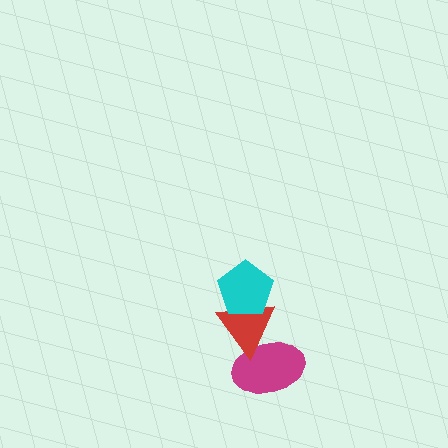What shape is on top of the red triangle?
The cyan pentagon is on top of the red triangle.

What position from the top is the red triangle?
The red triangle is 2nd from the top.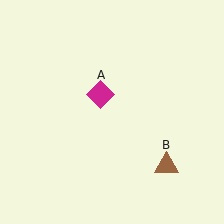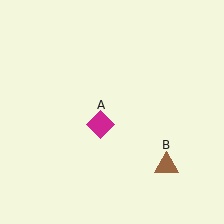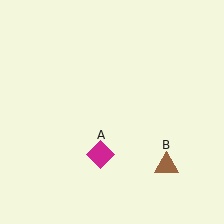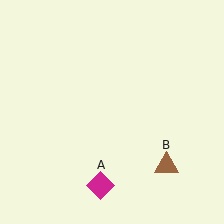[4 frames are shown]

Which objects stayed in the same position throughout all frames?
Brown triangle (object B) remained stationary.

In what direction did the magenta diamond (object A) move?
The magenta diamond (object A) moved down.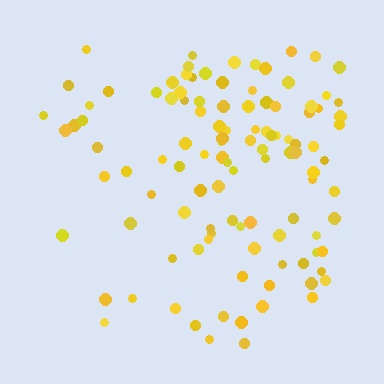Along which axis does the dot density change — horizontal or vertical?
Horizontal.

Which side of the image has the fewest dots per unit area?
The left.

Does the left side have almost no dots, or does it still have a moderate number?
Still a moderate number, just noticeably fewer than the right.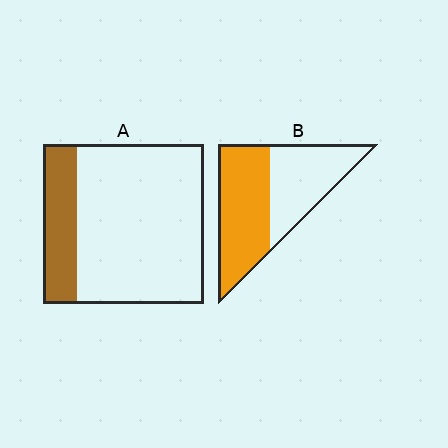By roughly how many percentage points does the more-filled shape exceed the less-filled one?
By roughly 35 percentage points (B over A).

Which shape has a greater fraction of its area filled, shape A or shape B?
Shape B.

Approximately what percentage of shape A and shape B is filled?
A is approximately 20% and B is approximately 55%.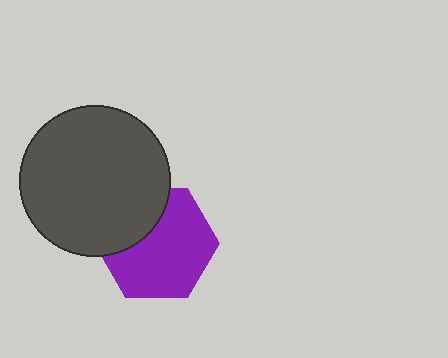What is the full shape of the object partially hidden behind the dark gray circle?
The partially hidden object is a purple hexagon.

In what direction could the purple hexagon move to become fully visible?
The purple hexagon could move toward the lower-right. That would shift it out from behind the dark gray circle entirely.